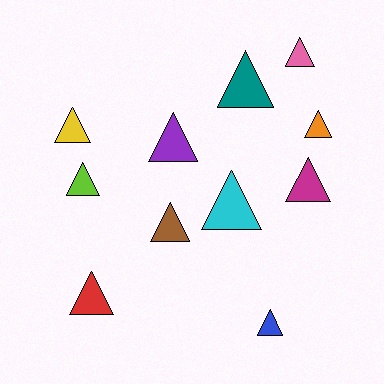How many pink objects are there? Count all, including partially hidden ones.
There is 1 pink object.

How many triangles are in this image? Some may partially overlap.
There are 11 triangles.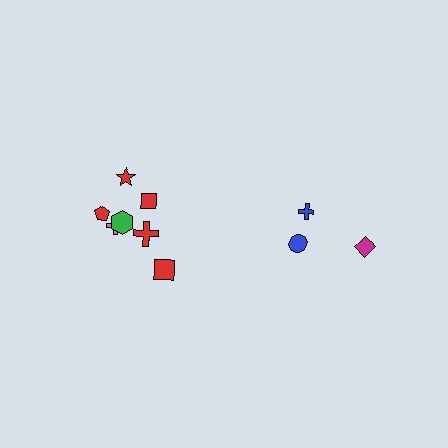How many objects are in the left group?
There are 7 objects.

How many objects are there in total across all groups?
There are 10 objects.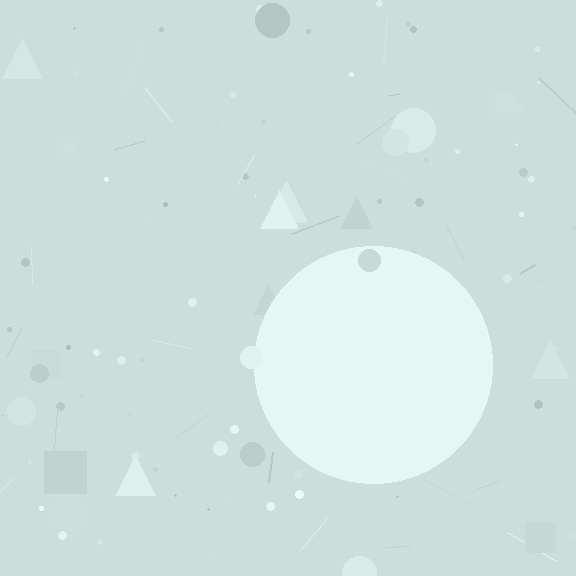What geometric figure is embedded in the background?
A circle is embedded in the background.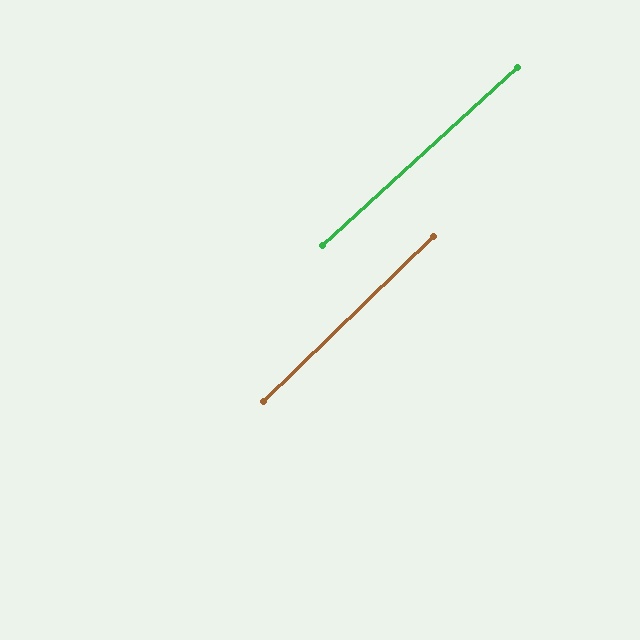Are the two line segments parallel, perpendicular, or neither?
Parallel — their directions differ by only 1.7°.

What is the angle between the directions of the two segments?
Approximately 2 degrees.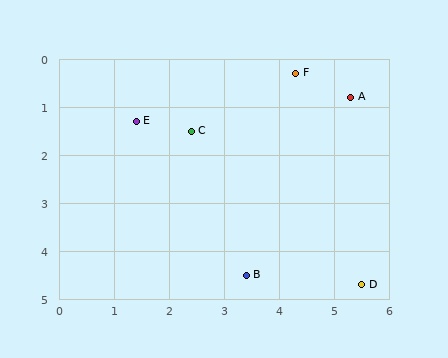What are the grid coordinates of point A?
Point A is at approximately (5.3, 0.8).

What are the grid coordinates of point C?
Point C is at approximately (2.4, 1.5).